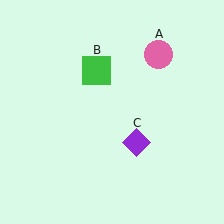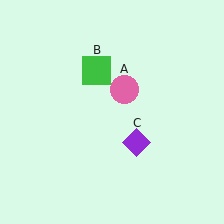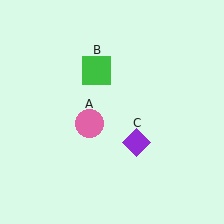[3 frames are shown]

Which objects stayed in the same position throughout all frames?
Green square (object B) and purple diamond (object C) remained stationary.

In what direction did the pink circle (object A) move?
The pink circle (object A) moved down and to the left.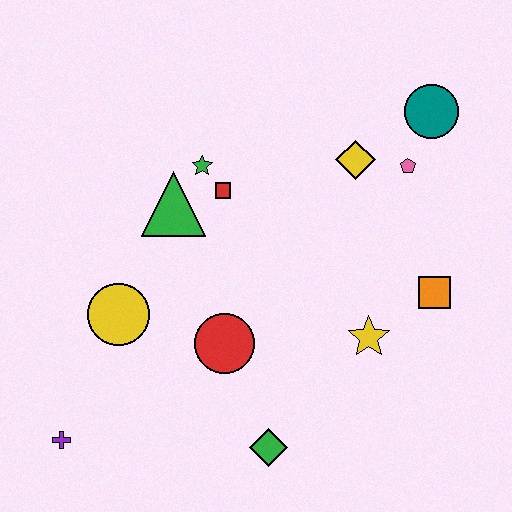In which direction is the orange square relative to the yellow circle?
The orange square is to the right of the yellow circle.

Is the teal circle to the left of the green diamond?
No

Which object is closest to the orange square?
The yellow star is closest to the orange square.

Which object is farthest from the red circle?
The teal circle is farthest from the red circle.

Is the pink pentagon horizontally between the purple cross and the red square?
No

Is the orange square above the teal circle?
No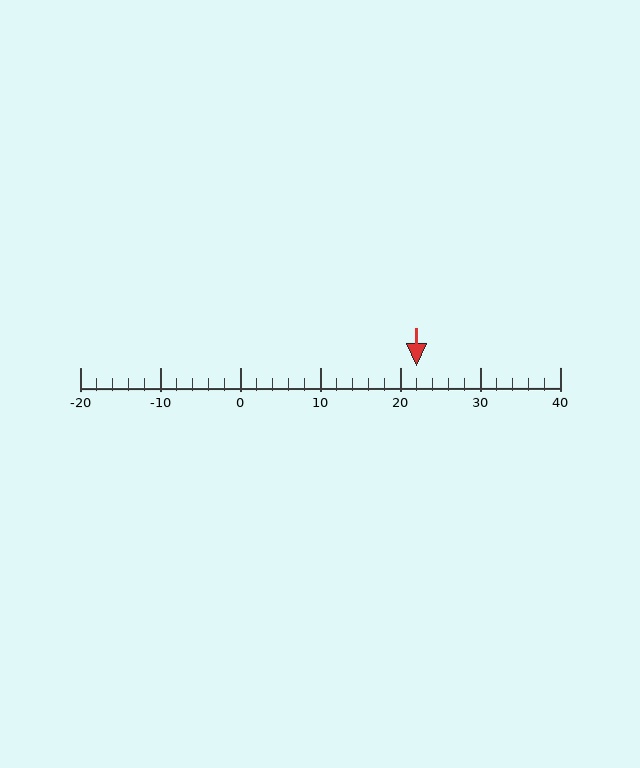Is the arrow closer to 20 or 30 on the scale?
The arrow is closer to 20.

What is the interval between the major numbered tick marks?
The major tick marks are spaced 10 units apart.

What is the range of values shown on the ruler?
The ruler shows values from -20 to 40.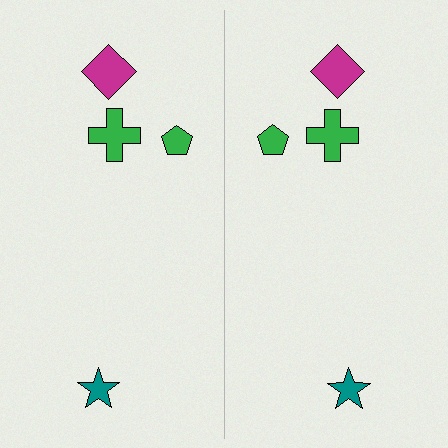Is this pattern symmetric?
Yes, this pattern has bilateral (reflection) symmetry.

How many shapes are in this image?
There are 8 shapes in this image.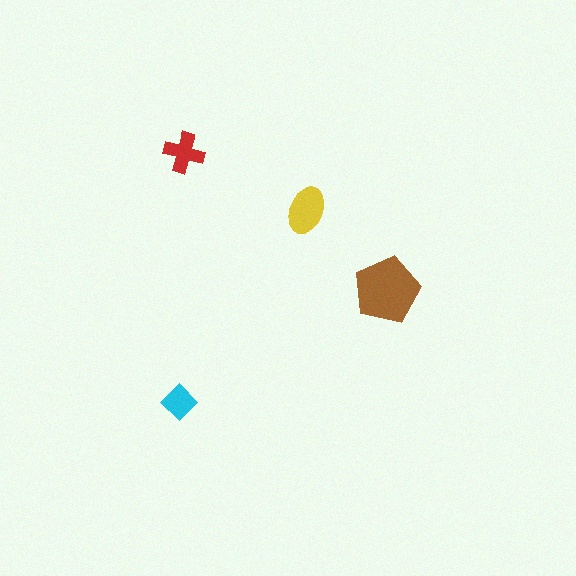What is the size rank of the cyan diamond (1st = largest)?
4th.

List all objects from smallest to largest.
The cyan diamond, the red cross, the yellow ellipse, the brown pentagon.